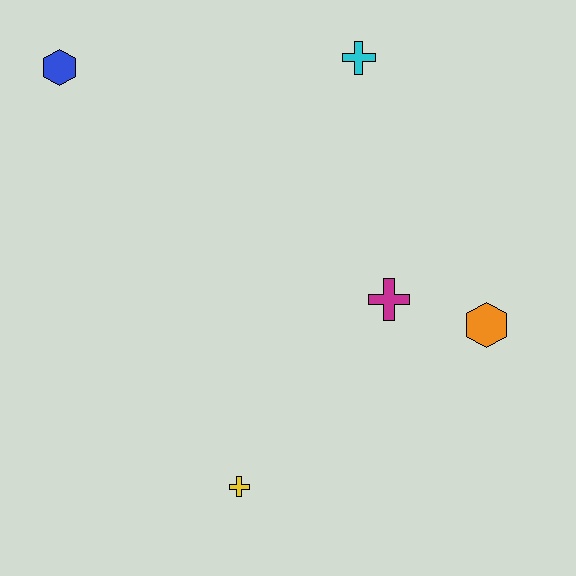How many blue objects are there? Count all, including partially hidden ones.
There is 1 blue object.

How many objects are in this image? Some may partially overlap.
There are 5 objects.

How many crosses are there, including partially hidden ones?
There are 3 crosses.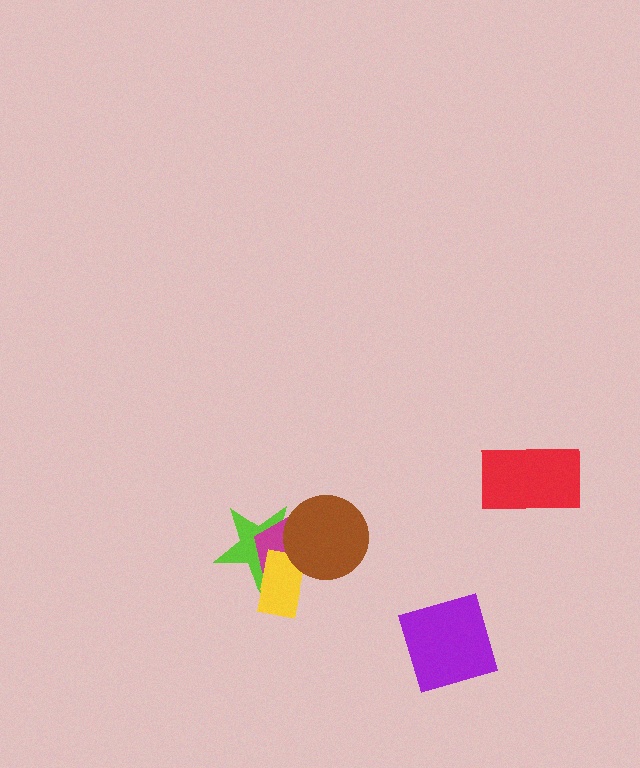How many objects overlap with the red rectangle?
0 objects overlap with the red rectangle.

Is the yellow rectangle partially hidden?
Yes, it is partially covered by another shape.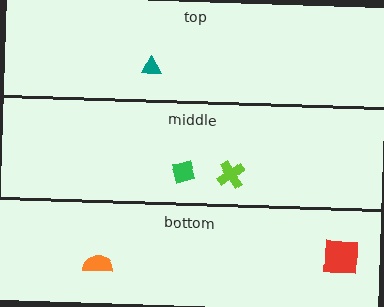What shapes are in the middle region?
The lime cross, the green diamond.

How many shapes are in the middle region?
2.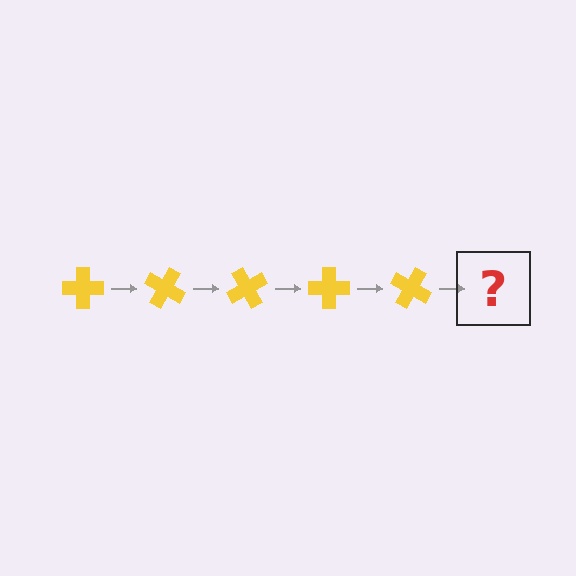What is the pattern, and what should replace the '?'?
The pattern is that the cross rotates 30 degrees each step. The '?' should be a yellow cross rotated 150 degrees.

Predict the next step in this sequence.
The next step is a yellow cross rotated 150 degrees.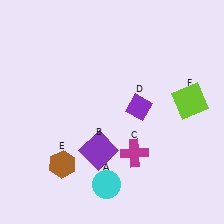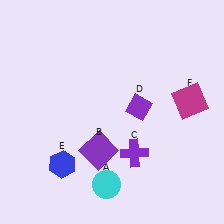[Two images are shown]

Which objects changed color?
C changed from magenta to purple. E changed from brown to blue. F changed from lime to magenta.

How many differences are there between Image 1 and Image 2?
There are 3 differences between the two images.